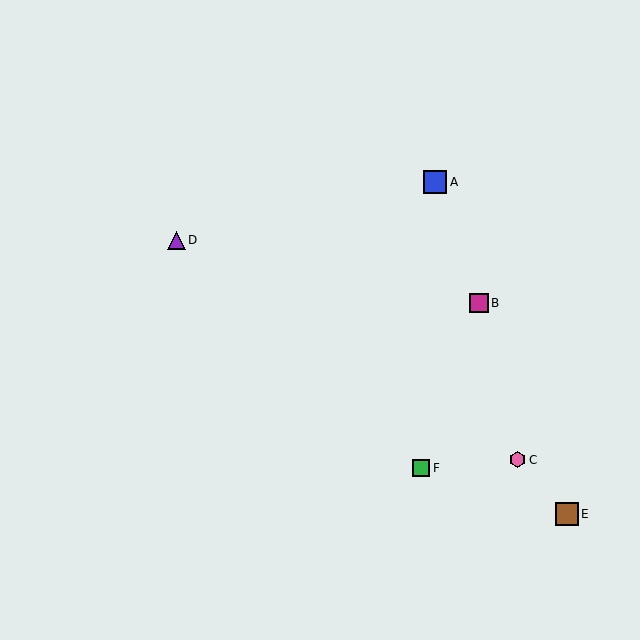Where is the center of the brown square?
The center of the brown square is at (567, 514).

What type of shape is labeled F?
Shape F is a green square.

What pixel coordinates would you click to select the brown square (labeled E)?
Click at (567, 514) to select the brown square E.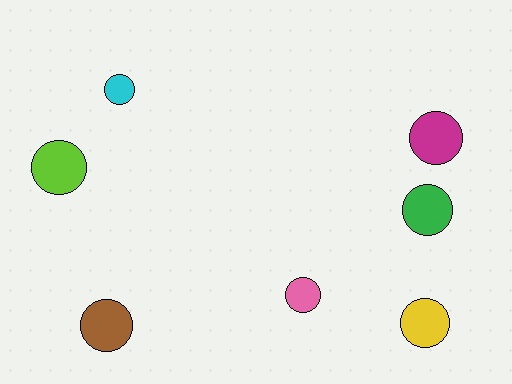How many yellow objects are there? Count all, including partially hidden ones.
There is 1 yellow object.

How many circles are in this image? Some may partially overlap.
There are 7 circles.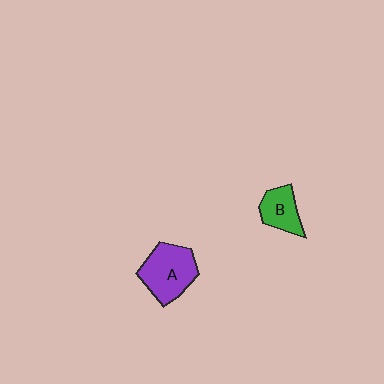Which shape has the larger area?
Shape A (purple).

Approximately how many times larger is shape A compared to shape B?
Approximately 1.7 times.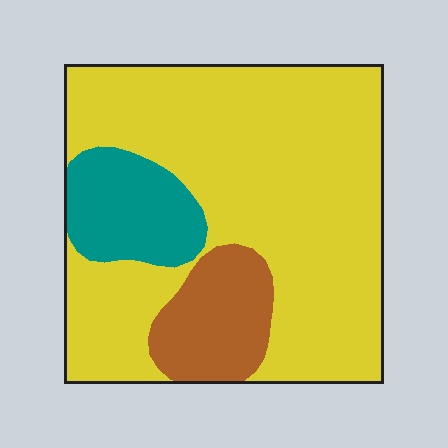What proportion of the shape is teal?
Teal takes up less than a sixth of the shape.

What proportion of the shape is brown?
Brown takes up about one eighth (1/8) of the shape.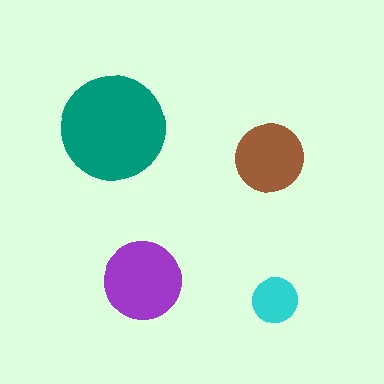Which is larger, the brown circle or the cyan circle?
The brown one.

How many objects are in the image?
There are 4 objects in the image.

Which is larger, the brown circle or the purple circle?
The purple one.